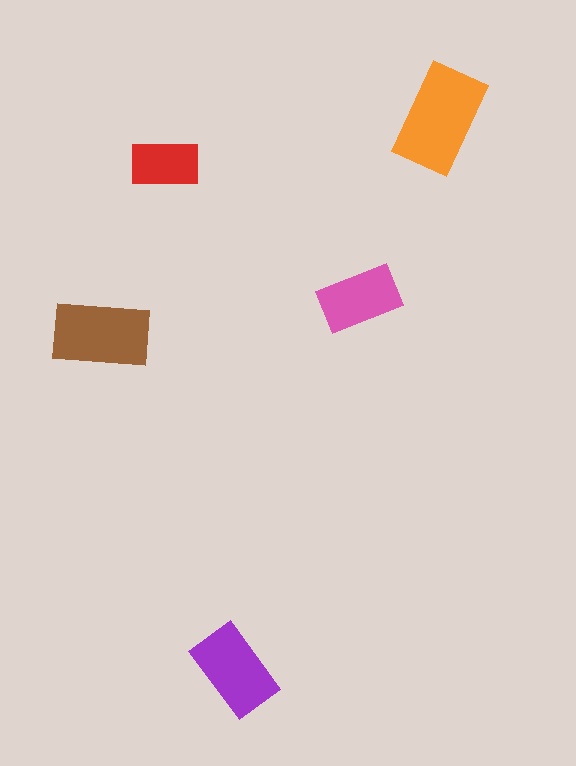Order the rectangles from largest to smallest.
the orange one, the brown one, the purple one, the pink one, the red one.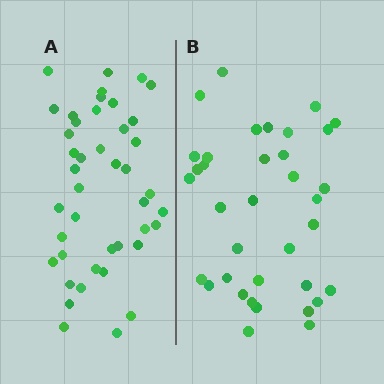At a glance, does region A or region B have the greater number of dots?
Region A (the left region) has more dots.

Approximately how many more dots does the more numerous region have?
Region A has roughly 8 or so more dots than region B.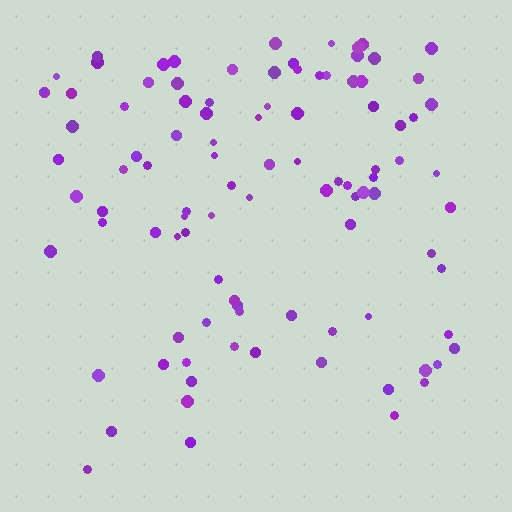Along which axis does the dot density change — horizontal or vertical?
Vertical.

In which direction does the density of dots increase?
From bottom to top, with the top side densest.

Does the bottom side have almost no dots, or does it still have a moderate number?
Still a moderate number, just noticeably fewer than the top.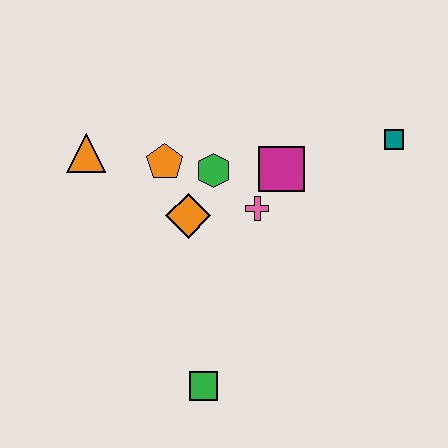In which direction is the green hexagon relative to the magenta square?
The green hexagon is to the left of the magenta square.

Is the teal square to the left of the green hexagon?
No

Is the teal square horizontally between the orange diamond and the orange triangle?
No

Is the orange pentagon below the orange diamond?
No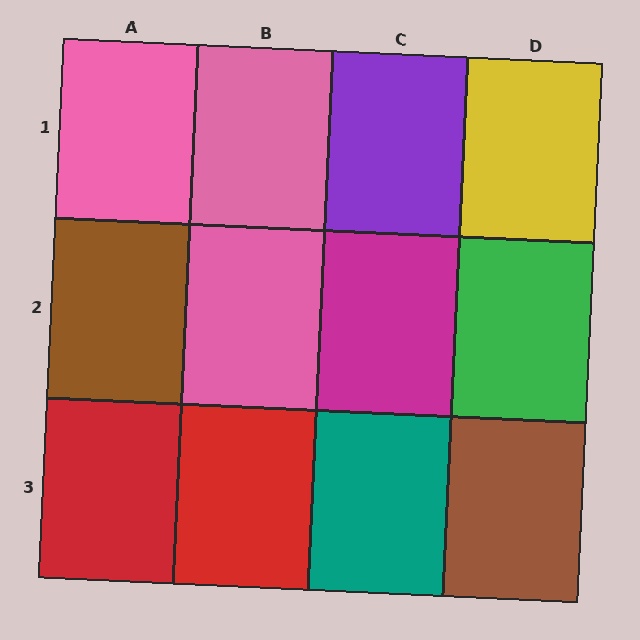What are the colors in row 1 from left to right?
Pink, pink, purple, yellow.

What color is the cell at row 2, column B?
Pink.